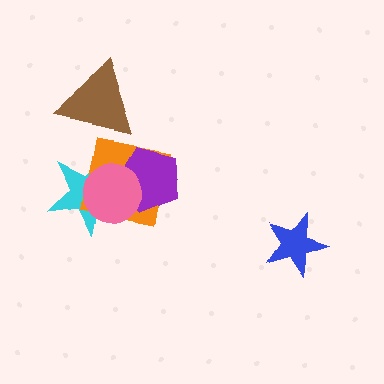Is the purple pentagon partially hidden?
Yes, it is partially covered by another shape.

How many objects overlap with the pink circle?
3 objects overlap with the pink circle.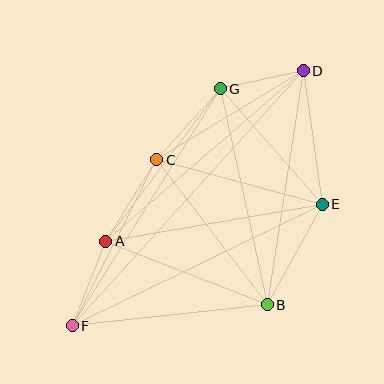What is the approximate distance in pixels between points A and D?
The distance between A and D is approximately 261 pixels.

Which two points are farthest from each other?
Points D and F are farthest from each other.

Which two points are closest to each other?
Points D and G are closest to each other.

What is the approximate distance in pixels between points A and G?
The distance between A and G is approximately 191 pixels.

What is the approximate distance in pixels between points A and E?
The distance between A and E is approximately 219 pixels.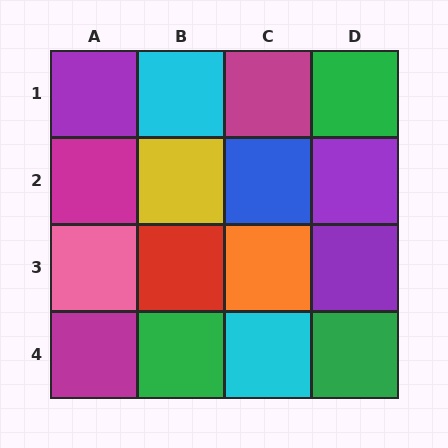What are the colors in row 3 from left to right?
Pink, red, orange, purple.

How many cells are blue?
1 cell is blue.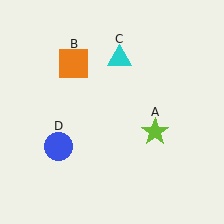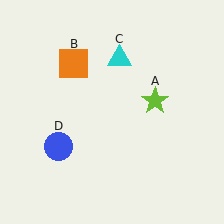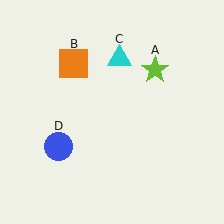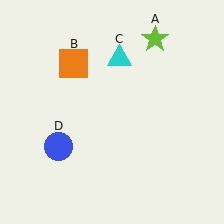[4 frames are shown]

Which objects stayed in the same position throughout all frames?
Orange square (object B) and cyan triangle (object C) and blue circle (object D) remained stationary.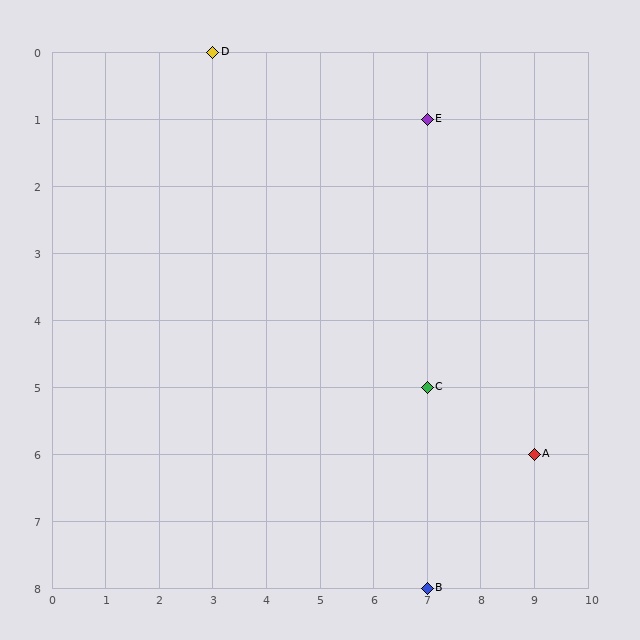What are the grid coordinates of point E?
Point E is at grid coordinates (7, 1).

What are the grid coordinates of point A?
Point A is at grid coordinates (9, 6).